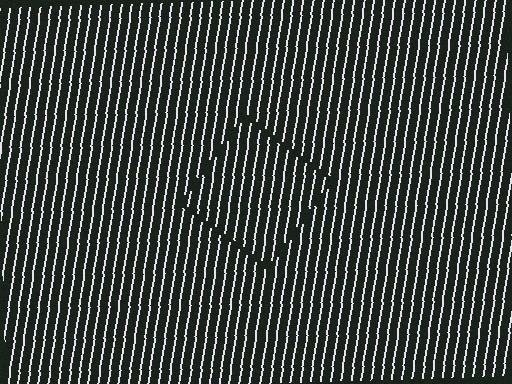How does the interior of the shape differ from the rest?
The interior of the shape contains the same grating, shifted by half a period — the contour is defined by the phase discontinuity where line-ends from the inner and outer gratings abut.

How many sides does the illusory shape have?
4 sides — the line-ends trace a square.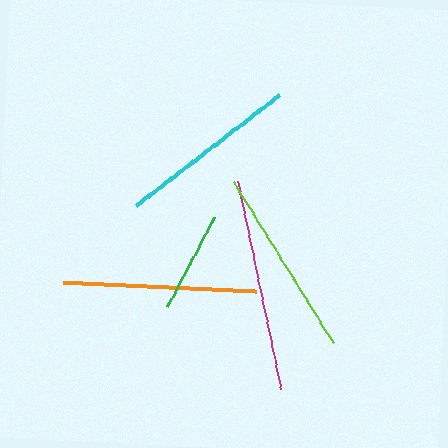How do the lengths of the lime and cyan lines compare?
The lime and cyan lines are approximately the same length.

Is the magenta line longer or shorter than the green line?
The magenta line is longer than the green line.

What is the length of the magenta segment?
The magenta segment is approximately 213 pixels long.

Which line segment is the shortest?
The green line is the shortest at approximately 102 pixels.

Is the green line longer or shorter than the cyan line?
The cyan line is longer than the green line.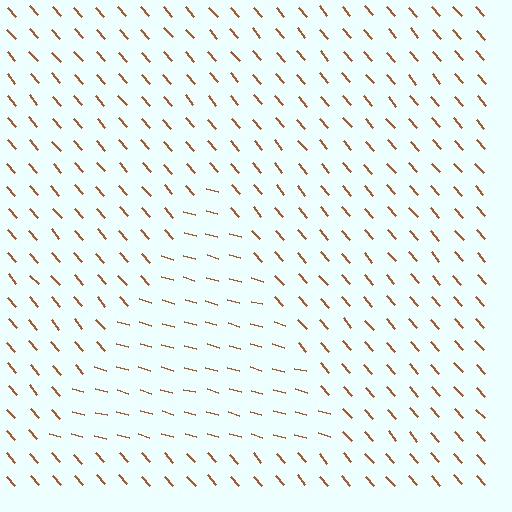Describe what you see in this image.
The image is filled with small brown line segments. A triangle region in the image has lines oriented differently from the surrounding lines, creating a visible texture boundary.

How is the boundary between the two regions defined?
The boundary is defined purely by a change in line orientation (approximately 34 degrees difference). All lines are the same color and thickness.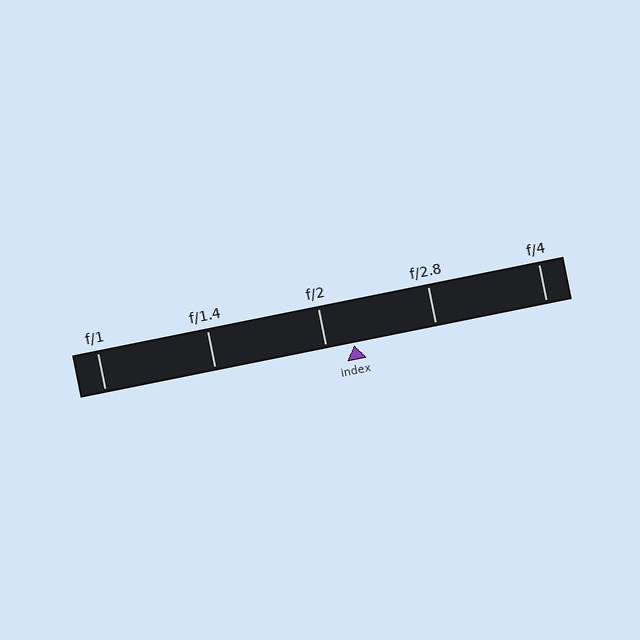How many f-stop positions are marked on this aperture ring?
There are 5 f-stop positions marked.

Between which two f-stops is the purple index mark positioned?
The index mark is between f/2 and f/2.8.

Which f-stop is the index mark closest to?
The index mark is closest to f/2.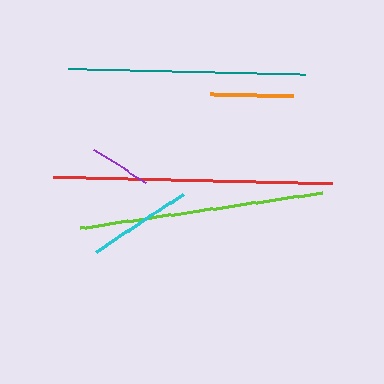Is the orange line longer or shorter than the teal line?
The teal line is longer than the orange line.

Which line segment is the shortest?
The purple line is the shortest at approximately 62 pixels.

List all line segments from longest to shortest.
From longest to shortest: red, lime, teal, cyan, orange, purple.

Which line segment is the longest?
The red line is the longest at approximately 279 pixels.